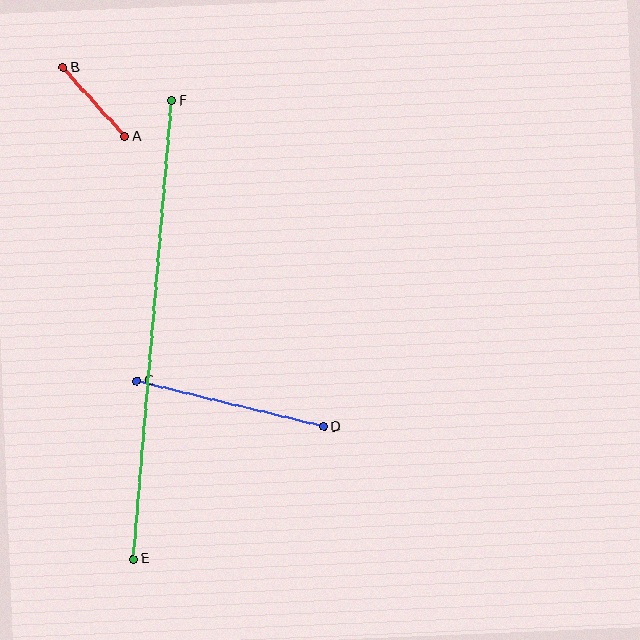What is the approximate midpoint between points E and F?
The midpoint is at approximately (153, 330) pixels.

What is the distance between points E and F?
The distance is approximately 460 pixels.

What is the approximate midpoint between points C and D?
The midpoint is at approximately (230, 404) pixels.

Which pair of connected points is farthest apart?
Points E and F are farthest apart.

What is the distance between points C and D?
The distance is approximately 192 pixels.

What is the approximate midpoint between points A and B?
The midpoint is at approximately (94, 102) pixels.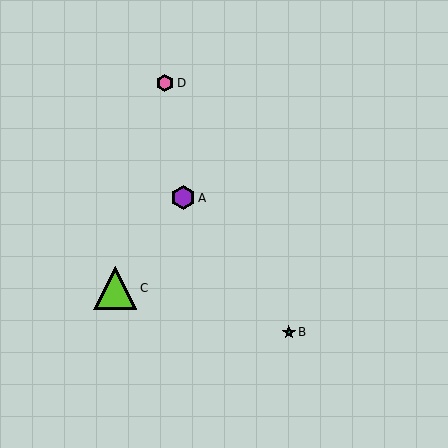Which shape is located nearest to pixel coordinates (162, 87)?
The pink hexagon (labeled D) at (165, 83) is nearest to that location.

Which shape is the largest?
The lime triangle (labeled C) is the largest.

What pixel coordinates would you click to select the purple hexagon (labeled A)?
Click at (183, 198) to select the purple hexagon A.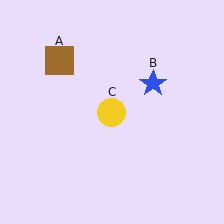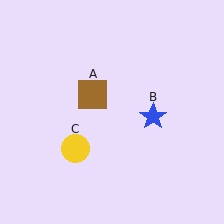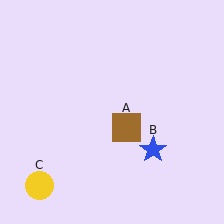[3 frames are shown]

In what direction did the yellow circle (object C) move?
The yellow circle (object C) moved down and to the left.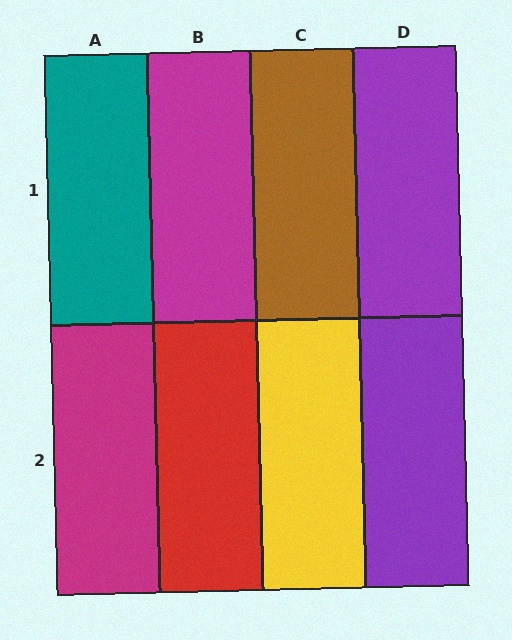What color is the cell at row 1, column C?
Brown.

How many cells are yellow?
1 cell is yellow.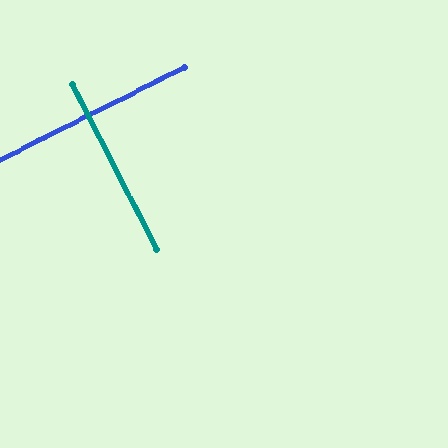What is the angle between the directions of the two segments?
Approximately 90 degrees.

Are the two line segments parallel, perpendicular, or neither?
Perpendicular — they meet at approximately 90°.